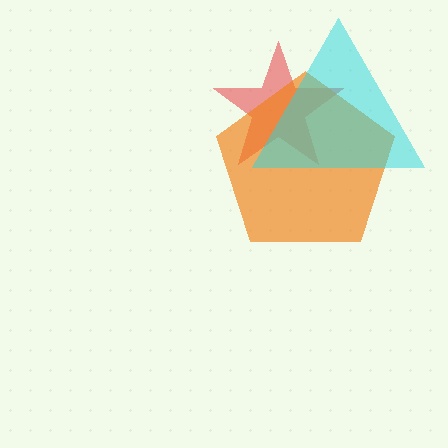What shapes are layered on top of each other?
The layered shapes are: a red star, an orange pentagon, a cyan triangle.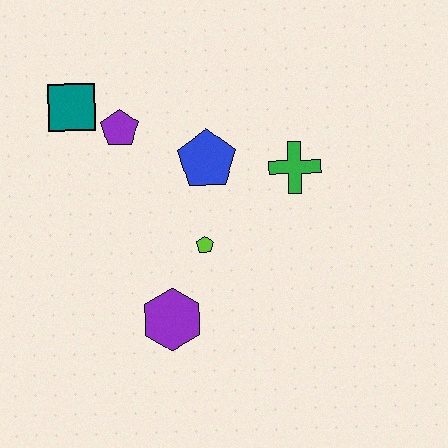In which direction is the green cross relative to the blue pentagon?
The green cross is to the right of the blue pentagon.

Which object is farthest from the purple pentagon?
The purple hexagon is farthest from the purple pentagon.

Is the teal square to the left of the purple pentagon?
Yes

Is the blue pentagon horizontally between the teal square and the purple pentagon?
No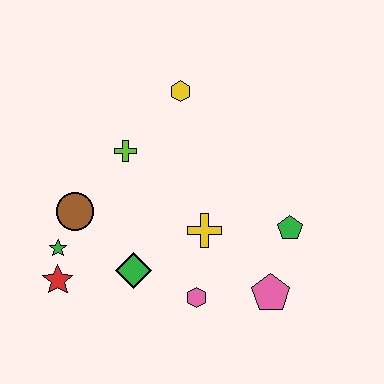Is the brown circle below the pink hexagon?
No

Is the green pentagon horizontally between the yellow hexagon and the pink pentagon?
No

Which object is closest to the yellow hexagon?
The lime cross is closest to the yellow hexagon.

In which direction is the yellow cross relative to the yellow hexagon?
The yellow cross is below the yellow hexagon.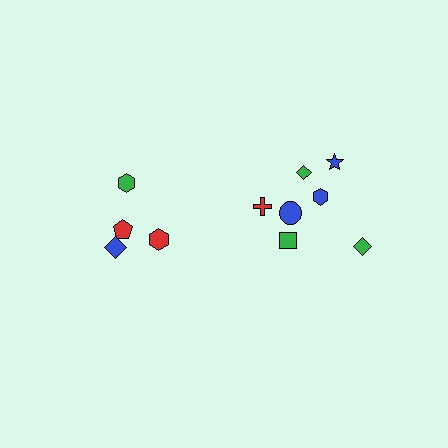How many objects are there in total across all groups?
There are 11 objects.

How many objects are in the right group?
There are 7 objects.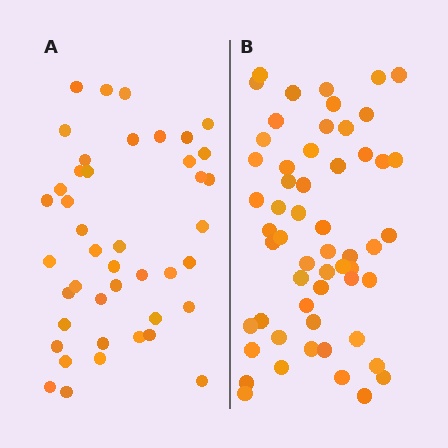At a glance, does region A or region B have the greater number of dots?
Region B (the right region) has more dots.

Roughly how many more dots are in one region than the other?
Region B has approximately 15 more dots than region A.